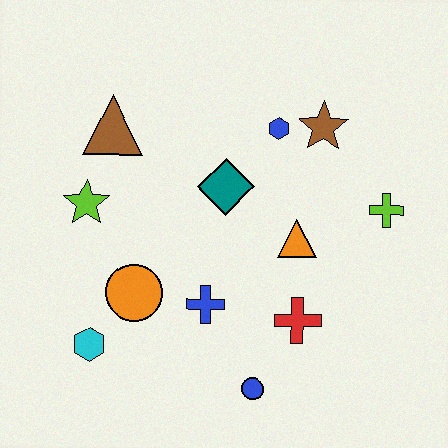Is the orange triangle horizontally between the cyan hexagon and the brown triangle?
No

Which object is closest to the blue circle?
The red cross is closest to the blue circle.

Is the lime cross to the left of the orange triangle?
No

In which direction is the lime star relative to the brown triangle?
The lime star is below the brown triangle.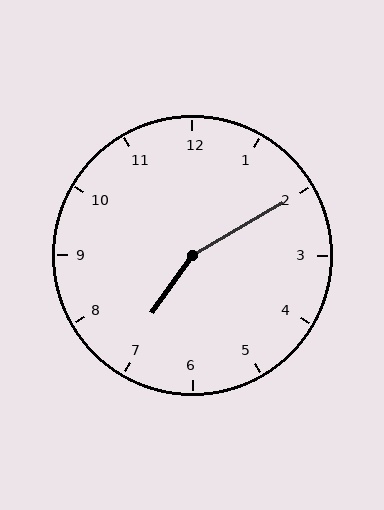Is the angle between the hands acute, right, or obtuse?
It is obtuse.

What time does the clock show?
7:10.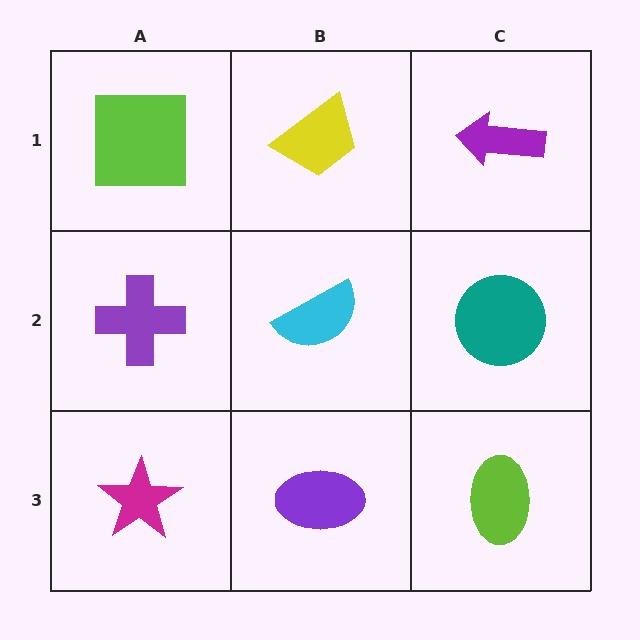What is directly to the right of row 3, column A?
A purple ellipse.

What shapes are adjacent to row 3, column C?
A teal circle (row 2, column C), a purple ellipse (row 3, column B).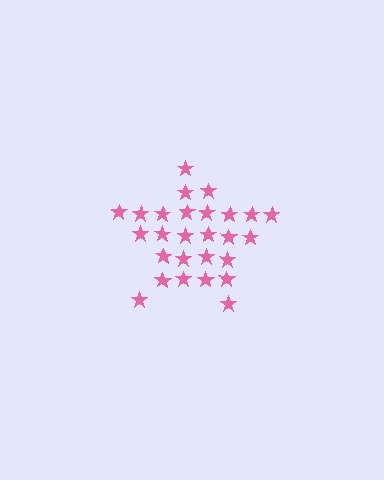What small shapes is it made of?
It is made of small stars.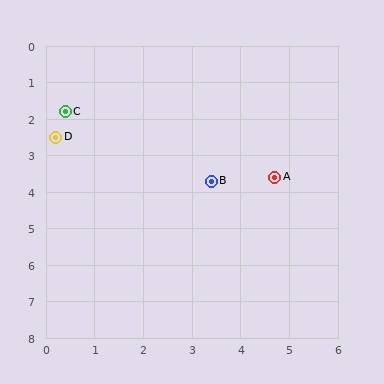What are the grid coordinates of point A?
Point A is at approximately (4.7, 3.6).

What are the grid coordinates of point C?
Point C is at approximately (0.4, 1.8).